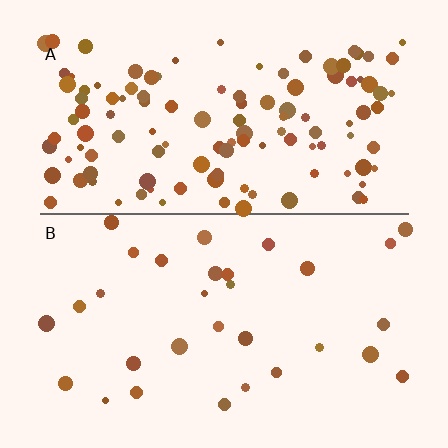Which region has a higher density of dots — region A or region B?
A (the top).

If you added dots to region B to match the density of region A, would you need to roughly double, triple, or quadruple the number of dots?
Approximately quadruple.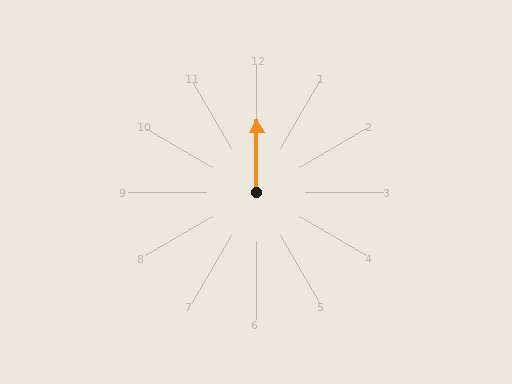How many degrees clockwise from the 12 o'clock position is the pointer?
Approximately 1 degrees.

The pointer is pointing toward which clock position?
Roughly 12 o'clock.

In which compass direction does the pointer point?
North.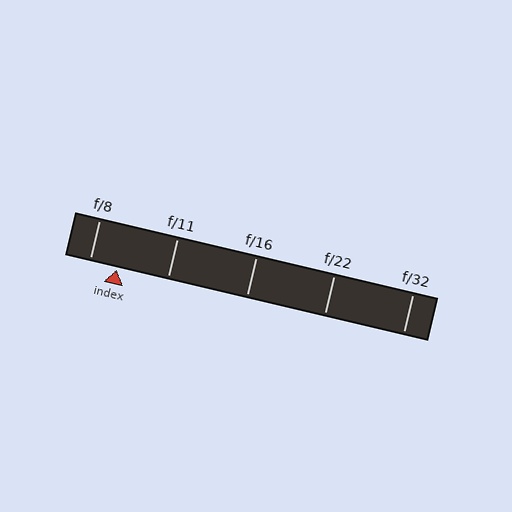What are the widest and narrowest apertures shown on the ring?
The widest aperture shown is f/8 and the narrowest is f/32.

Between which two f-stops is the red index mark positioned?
The index mark is between f/8 and f/11.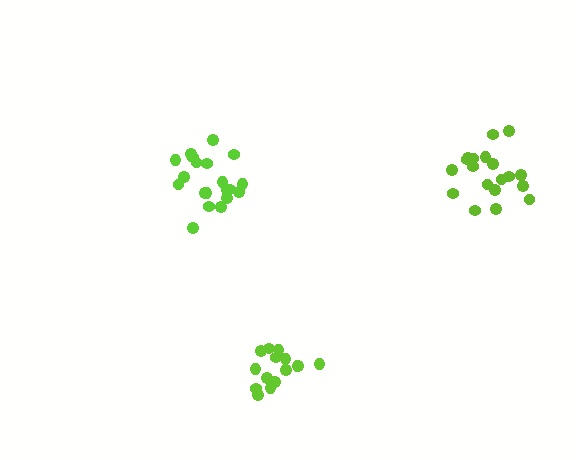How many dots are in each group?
Group 1: 19 dots, Group 2: 15 dots, Group 3: 20 dots (54 total).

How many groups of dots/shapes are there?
There are 3 groups.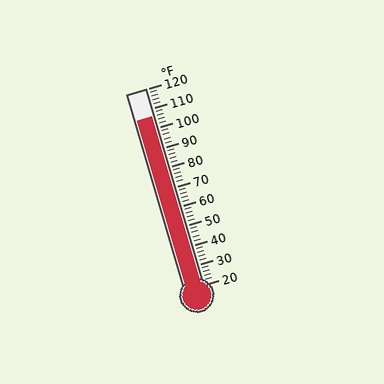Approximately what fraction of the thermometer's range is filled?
The thermometer is filled to approximately 85% of its range.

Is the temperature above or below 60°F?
The temperature is above 60°F.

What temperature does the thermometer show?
The thermometer shows approximately 106°F.